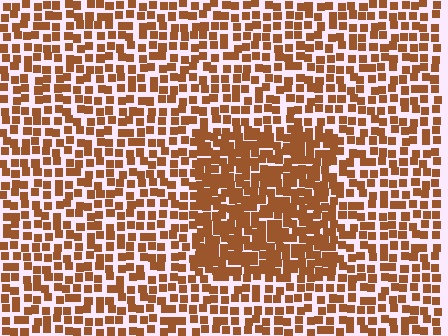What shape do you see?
I see a rectangle.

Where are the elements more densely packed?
The elements are more densely packed inside the rectangle boundary.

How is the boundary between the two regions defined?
The boundary is defined by a change in element density (approximately 1.8x ratio). All elements are the same color, size, and shape.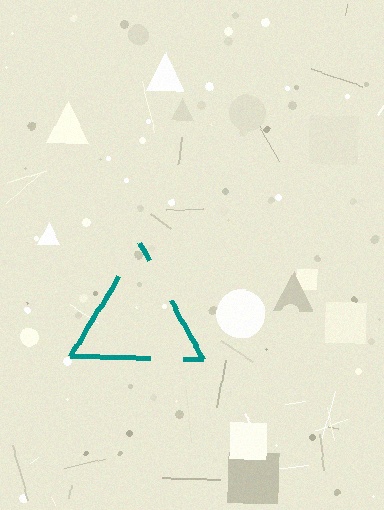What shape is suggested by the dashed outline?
The dashed outline suggests a triangle.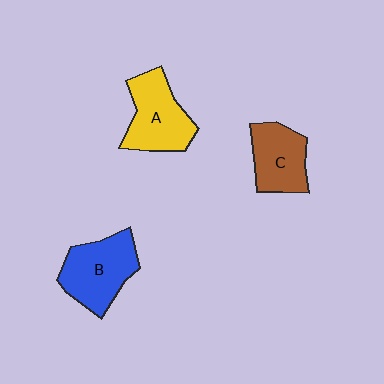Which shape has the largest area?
Shape B (blue).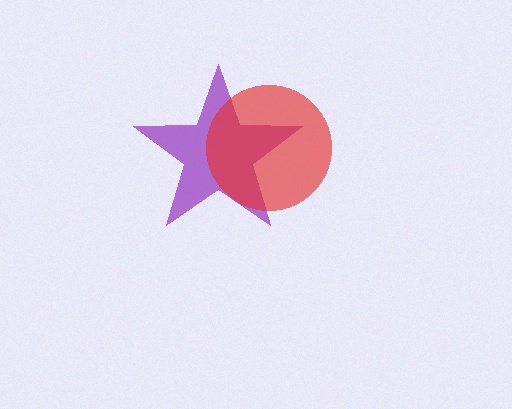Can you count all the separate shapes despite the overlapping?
Yes, there are 2 separate shapes.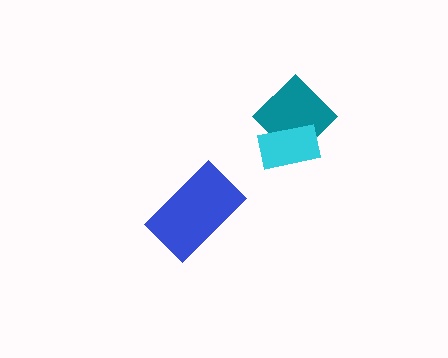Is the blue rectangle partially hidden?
No, no other shape covers it.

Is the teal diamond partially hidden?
Yes, it is partially covered by another shape.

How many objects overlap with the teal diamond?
1 object overlaps with the teal diamond.